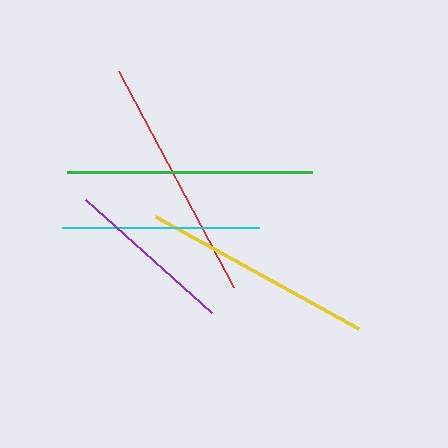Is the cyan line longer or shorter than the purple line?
The cyan line is longer than the purple line.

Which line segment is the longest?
The green line is the longest at approximately 245 pixels.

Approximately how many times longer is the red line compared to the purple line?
The red line is approximately 1.4 times the length of the purple line.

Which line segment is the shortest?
The purple line is the shortest at approximately 169 pixels.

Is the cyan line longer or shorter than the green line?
The green line is longer than the cyan line.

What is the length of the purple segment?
The purple segment is approximately 169 pixels long.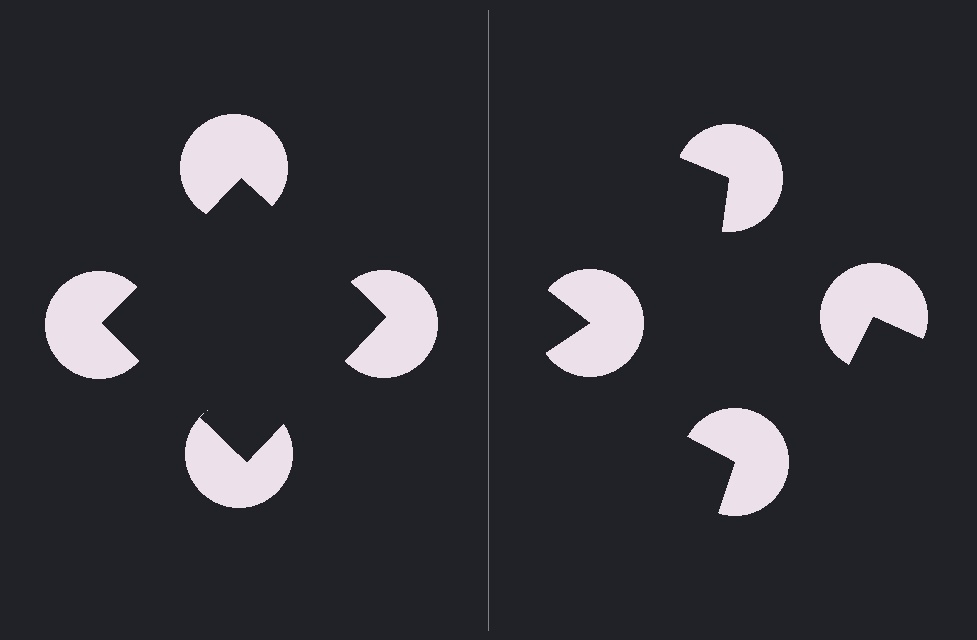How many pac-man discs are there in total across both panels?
8 — 4 on each side.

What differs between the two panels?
The pac-man discs are positioned identically on both sides; only the wedge orientations differ. On the left they align to a square; on the right they are misaligned.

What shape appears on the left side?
An illusory square.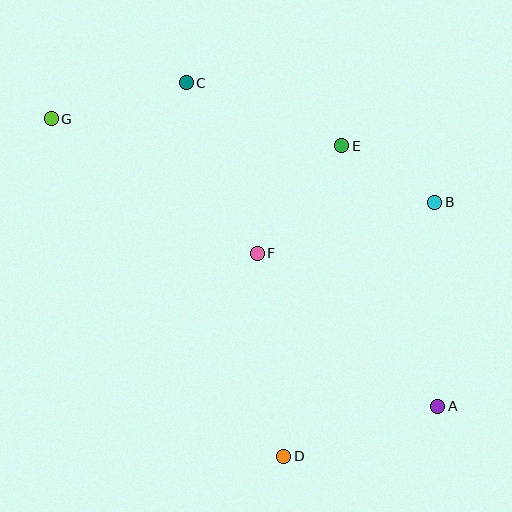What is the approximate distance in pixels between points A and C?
The distance between A and C is approximately 410 pixels.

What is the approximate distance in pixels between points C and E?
The distance between C and E is approximately 168 pixels.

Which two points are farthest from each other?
Points A and G are farthest from each other.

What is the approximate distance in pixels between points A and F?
The distance between A and F is approximately 237 pixels.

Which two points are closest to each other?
Points B and E are closest to each other.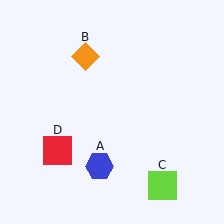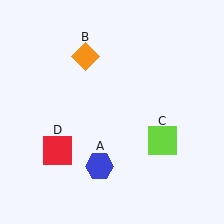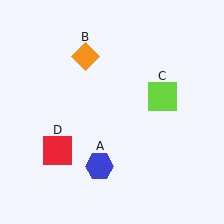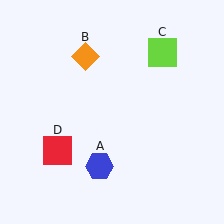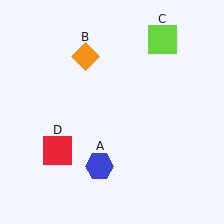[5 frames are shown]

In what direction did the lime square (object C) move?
The lime square (object C) moved up.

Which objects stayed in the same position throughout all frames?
Blue hexagon (object A) and orange diamond (object B) and red square (object D) remained stationary.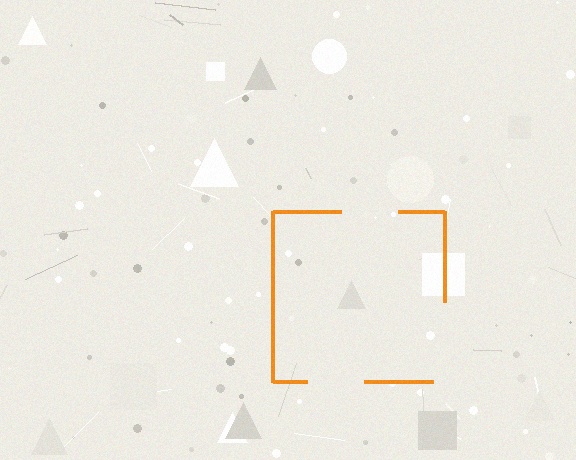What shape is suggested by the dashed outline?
The dashed outline suggests a square.